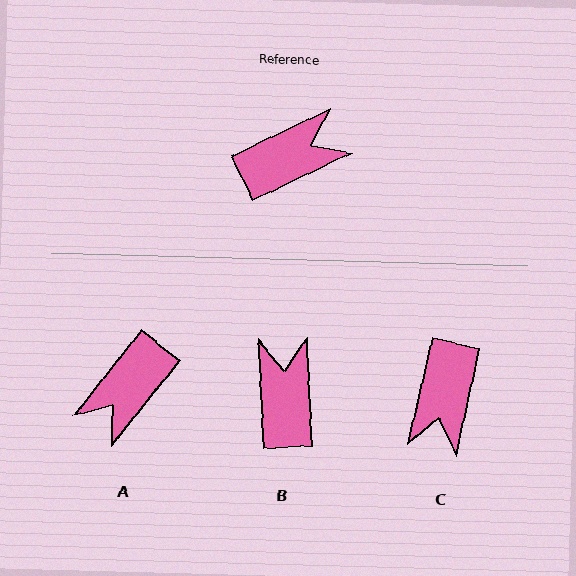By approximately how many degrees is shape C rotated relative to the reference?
Approximately 129 degrees clockwise.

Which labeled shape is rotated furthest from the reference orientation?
A, about 155 degrees away.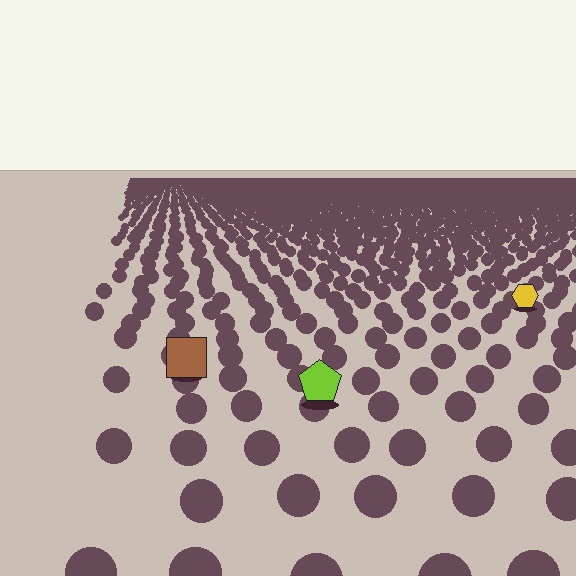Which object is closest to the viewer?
The lime pentagon is closest. The texture marks near it are larger and more spread out.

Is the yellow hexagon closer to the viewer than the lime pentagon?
No. The lime pentagon is closer — you can tell from the texture gradient: the ground texture is coarser near it.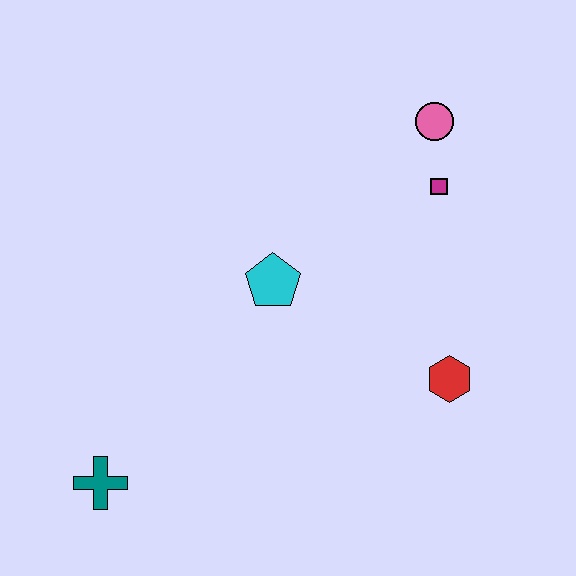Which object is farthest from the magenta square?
The teal cross is farthest from the magenta square.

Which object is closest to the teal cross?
The cyan pentagon is closest to the teal cross.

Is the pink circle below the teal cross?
No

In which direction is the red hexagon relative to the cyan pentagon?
The red hexagon is to the right of the cyan pentagon.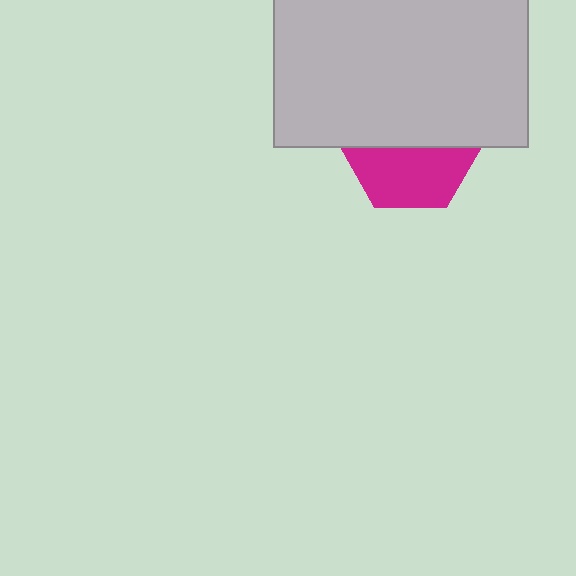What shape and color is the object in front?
The object in front is a light gray rectangle.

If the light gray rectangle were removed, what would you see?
You would see the complete magenta hexagon.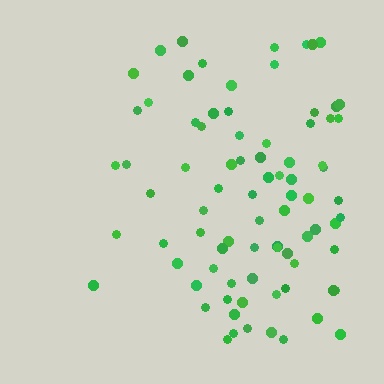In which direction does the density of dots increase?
From left to right, with the right side densest.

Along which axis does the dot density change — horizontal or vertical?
Horizontal.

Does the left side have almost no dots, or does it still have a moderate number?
Still a moderate number, just noticeably fewer than the right.